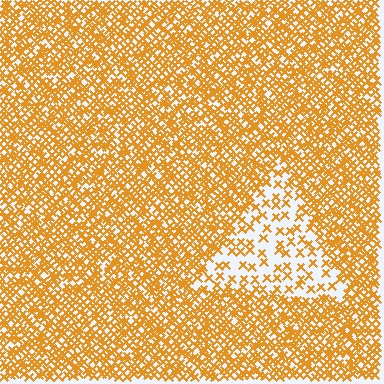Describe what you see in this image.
The image contains small orange elements arranged at two different densities. A triangle-shaped region is visible where the elements are less densely packed than the surrounding area.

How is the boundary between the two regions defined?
The boundary is defined by a change in element density (approximately 2.9x ratio). All elements are the same color, size, and shape.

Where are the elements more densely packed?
The elements are more densely packed outside the triangle boundary.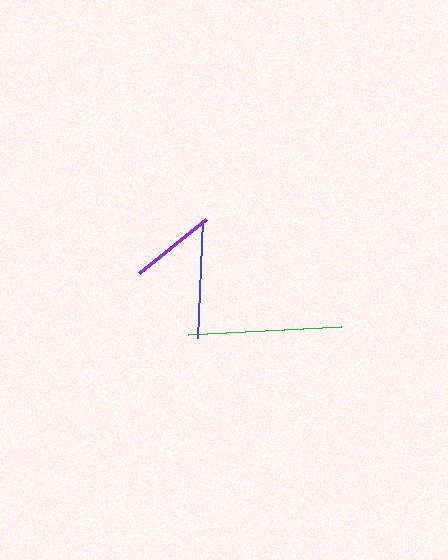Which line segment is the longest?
The green line is the longest at approximately 153 pixels.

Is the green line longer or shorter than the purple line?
The green line is longer than the purple line.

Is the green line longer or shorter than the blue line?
The green line is longer than the blue line.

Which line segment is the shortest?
The purple line is the shortest at approximately 86 pixels.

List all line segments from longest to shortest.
From longest to shortest: green, blue, purple.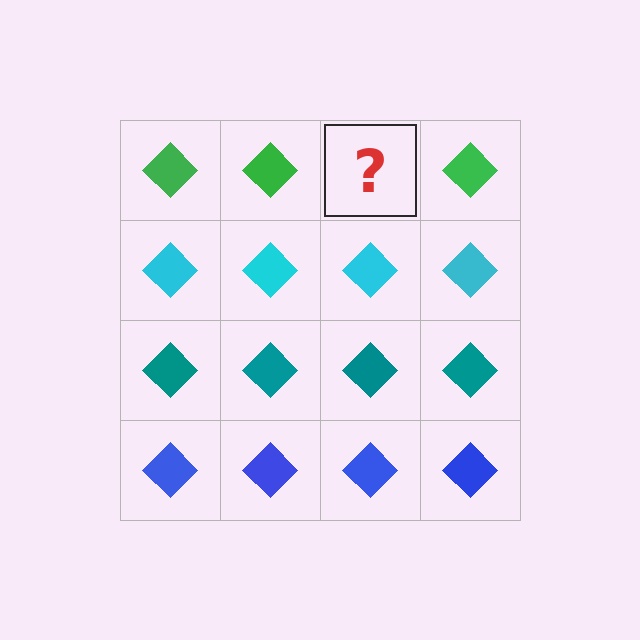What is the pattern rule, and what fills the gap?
The rule is that each row has a consistent color. The gap should be filled with a green diamond.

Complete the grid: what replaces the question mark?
The question mark should be replaced with a green diamond.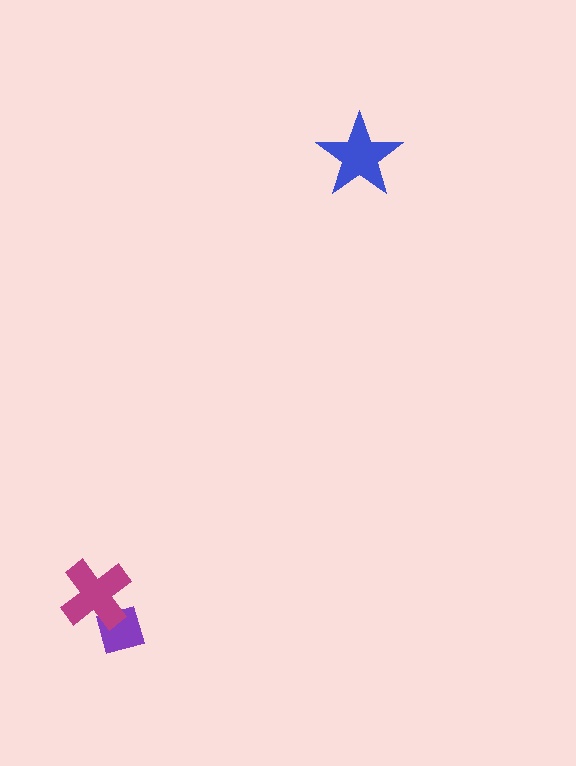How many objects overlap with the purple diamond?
1 object overlaps with the purple diamond.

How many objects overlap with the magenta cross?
1 object overlaps with the magenta cross.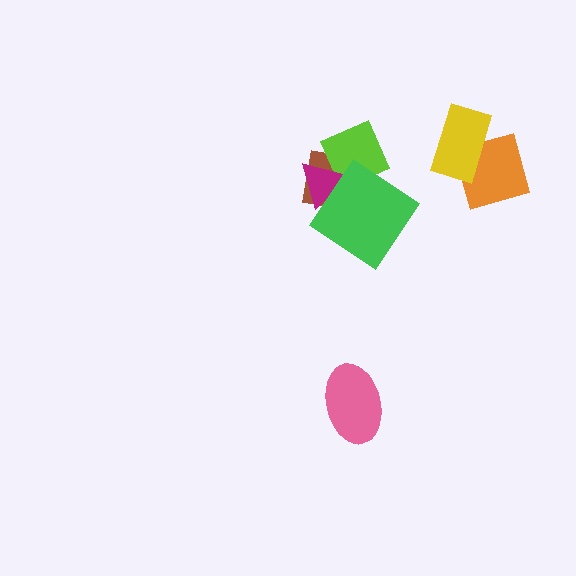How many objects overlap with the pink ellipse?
0 objects overlap with the pink ellipse.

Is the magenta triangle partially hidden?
Yes, it is partially covered by another shape.